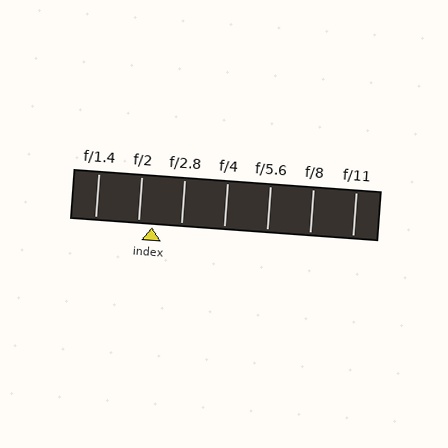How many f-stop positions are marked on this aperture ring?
There are 7 f-stop positions marked.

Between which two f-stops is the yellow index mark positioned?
The index mark is between f/2 and f/2.8.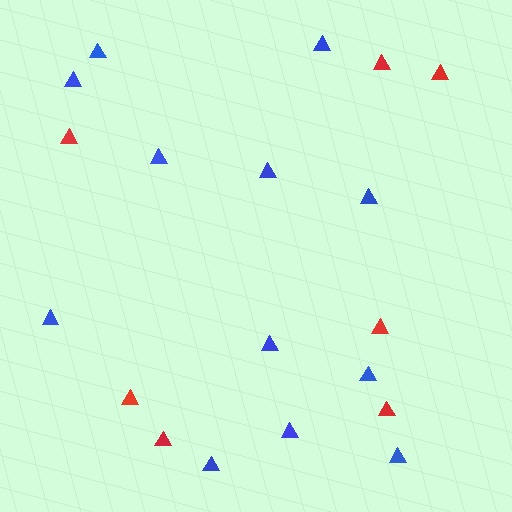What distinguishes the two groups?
There are 2 groups: one group of red triangles (7) and one group of blue triangles (12).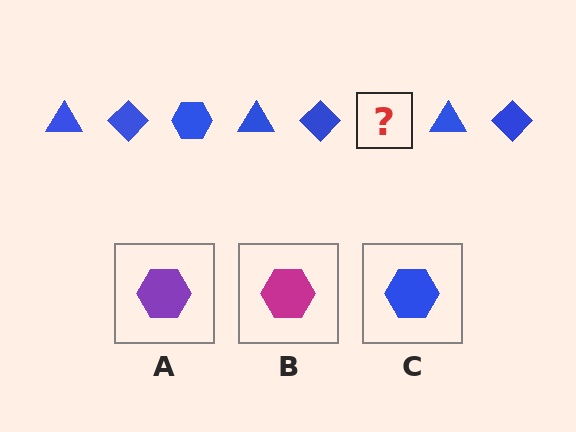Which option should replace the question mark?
Option C.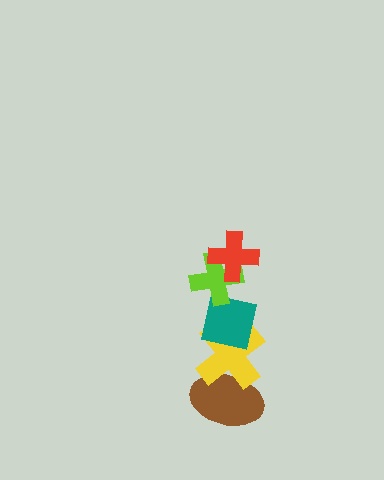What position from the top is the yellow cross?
The yellow cross is 4th from the top.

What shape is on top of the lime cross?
The red cross is on top of the lime cross.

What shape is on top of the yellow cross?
The teal square is on top of the yellow cross.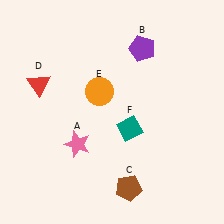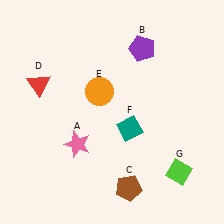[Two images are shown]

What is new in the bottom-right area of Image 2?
A lime diamond (G) was added in the bottom-right area of Image 2.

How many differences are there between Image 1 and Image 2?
There is 1 difference between the two images.